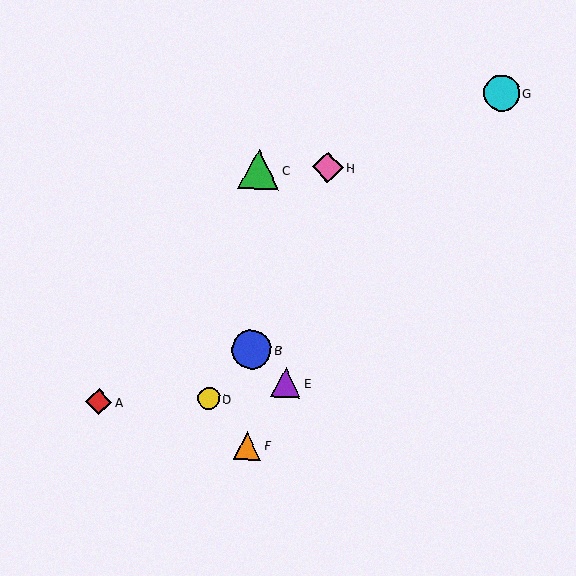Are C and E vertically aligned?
No, C is at x≈259 and E is at x≈286.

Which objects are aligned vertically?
Objects B, C, F are aligned vertically.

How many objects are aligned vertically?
3 objects (B, C, F) are aligned vertically.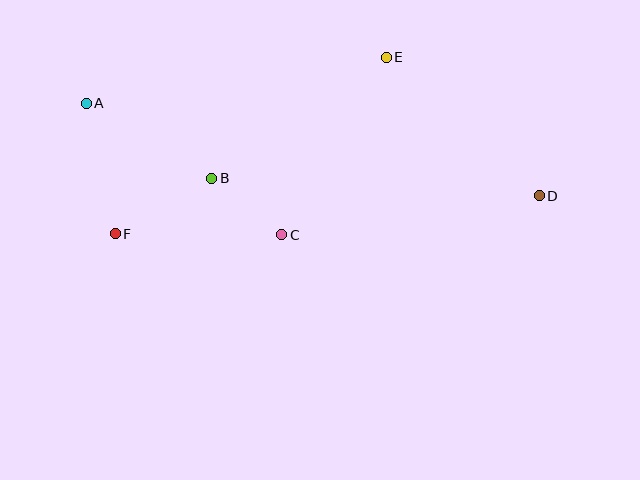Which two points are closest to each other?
Points B and C are closest to each other.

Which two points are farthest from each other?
Points A and D are farthest from each other.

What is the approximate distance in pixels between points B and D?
The distance between B and D is approximately 328 pixels.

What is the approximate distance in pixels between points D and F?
The distance between D and F is approximately 425 pixels.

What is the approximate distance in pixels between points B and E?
The distance between B and E is approximately 213 pixels.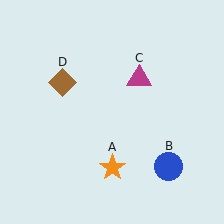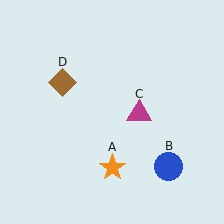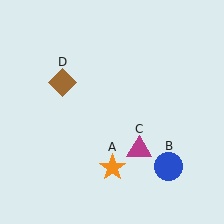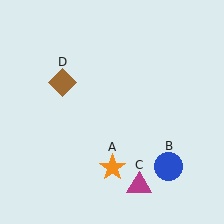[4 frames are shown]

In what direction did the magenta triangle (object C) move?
The magenta triangle (object C) moved down.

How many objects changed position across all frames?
1 object changed position: magenta triangle (object C).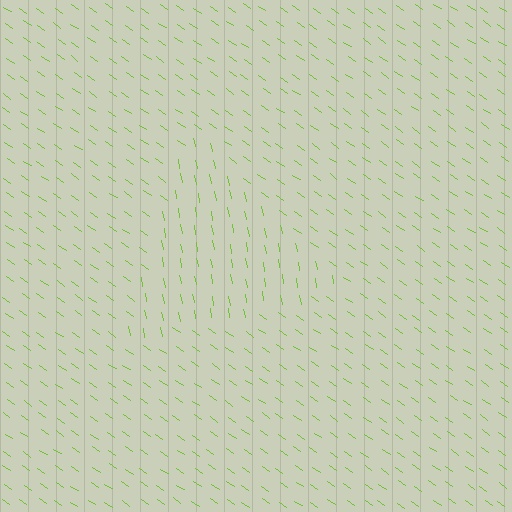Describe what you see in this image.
The image is filled with small lime line segments. A triangle region in the image has lines oriented differently from the surrounding lines, creating a visible texture boundary.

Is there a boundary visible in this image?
Yes, there is a texture boundary formed by a change in line orientation.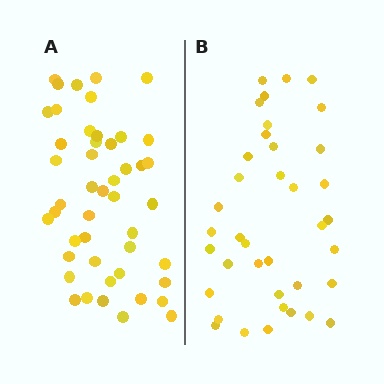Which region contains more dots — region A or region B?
Region A (the left region) has more dots.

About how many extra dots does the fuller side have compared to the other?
Region A has roughly 8 or so more dots than region B.